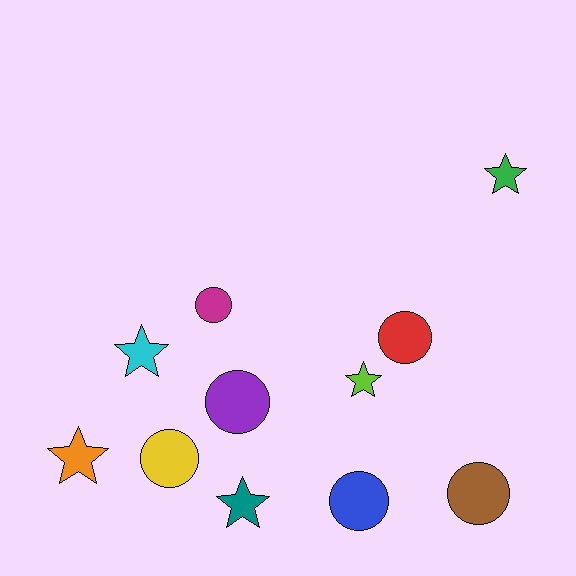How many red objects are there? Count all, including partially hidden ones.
There is 1 red object.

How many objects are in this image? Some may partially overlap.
There are 11 objects.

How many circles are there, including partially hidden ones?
There are 6 circles.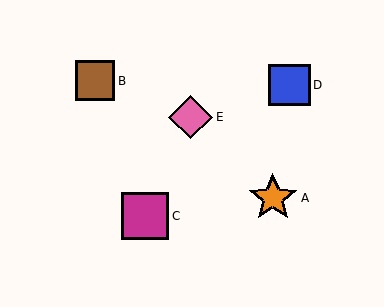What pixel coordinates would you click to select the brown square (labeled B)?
Click at (95, 81) to select the brown square B.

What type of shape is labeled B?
Shape B is a brown square.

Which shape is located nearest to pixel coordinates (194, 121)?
The pink diamond (labeled E) at (191, 117) is nearest to that location.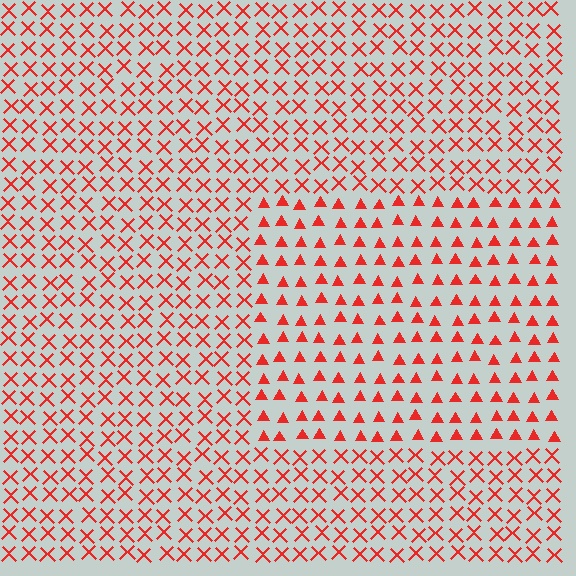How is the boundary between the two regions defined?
The boundary is defined by a change in element shape: triangles inside vs. X marks outside. All elements share the same color and spacing.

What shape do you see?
I see a rectangle.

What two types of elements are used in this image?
The image uses triangles inside the rectangle region and X marks outside it.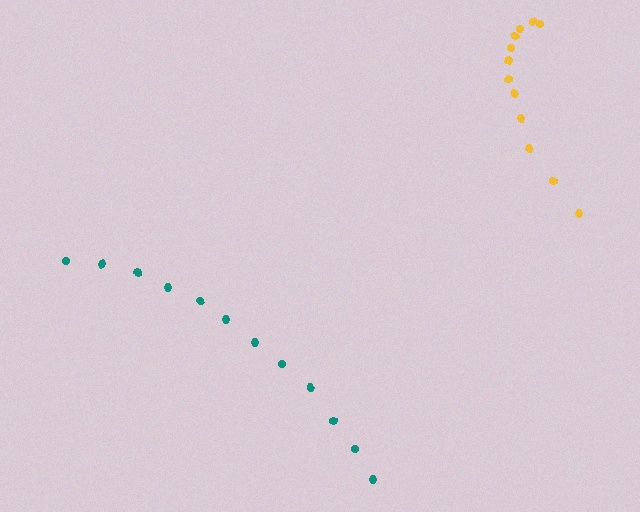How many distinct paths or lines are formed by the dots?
There are 2 distinct paths.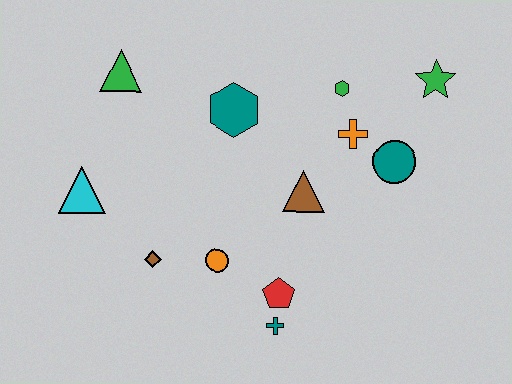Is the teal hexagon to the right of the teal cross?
No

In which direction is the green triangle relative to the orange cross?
The green triangle is to the left of the orange cross.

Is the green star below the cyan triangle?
No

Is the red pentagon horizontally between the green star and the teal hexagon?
Yes